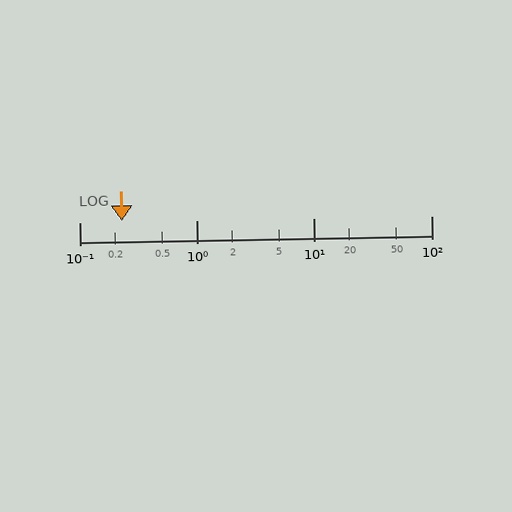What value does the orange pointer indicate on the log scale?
The pointer indicates approximately 0.23.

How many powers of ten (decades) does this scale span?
The scale spans 3 decades, from 0.1 to 100.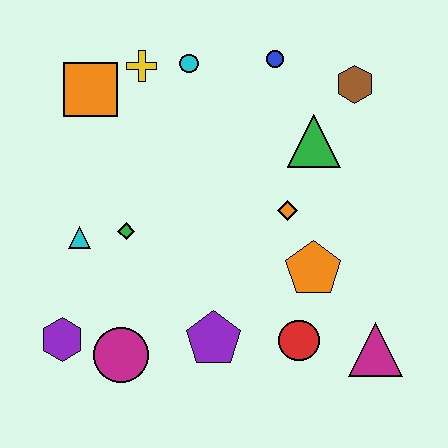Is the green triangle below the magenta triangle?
No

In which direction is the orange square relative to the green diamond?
The orange square is above the green diamond.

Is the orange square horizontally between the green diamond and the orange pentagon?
No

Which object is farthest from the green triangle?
The purple hexagon is farthest from the green triangle.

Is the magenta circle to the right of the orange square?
Yes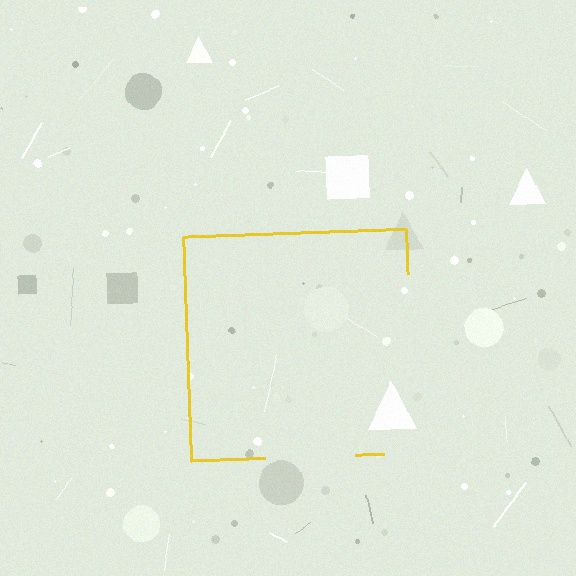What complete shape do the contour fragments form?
The contour fragments form a square.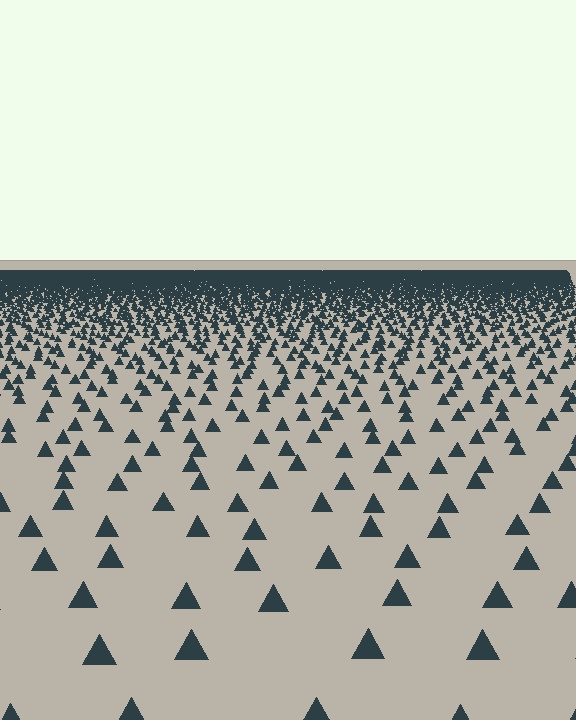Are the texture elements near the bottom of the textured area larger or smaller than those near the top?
Larger. Near the bottom, elements are closer to the viewer and appear at a bigger on-screen size.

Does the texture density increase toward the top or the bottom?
Density increases toward the top.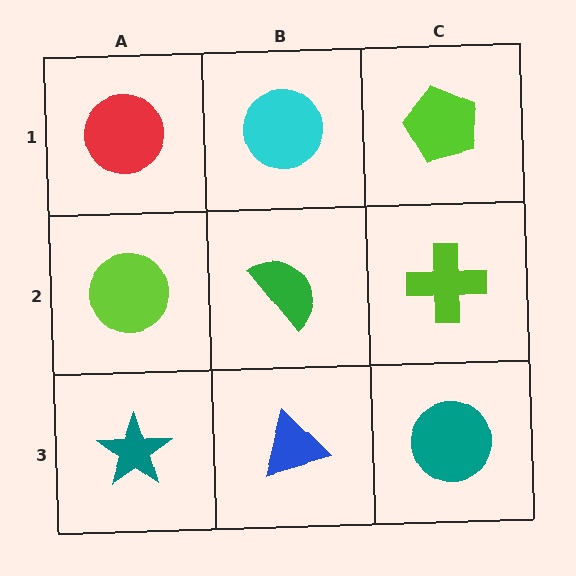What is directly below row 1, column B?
A green semicircle.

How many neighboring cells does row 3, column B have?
3.